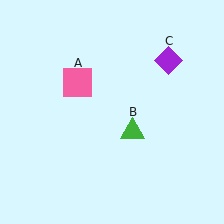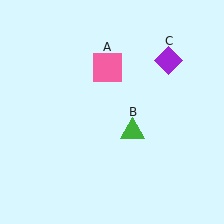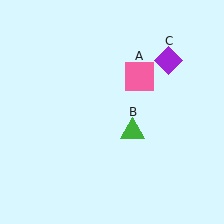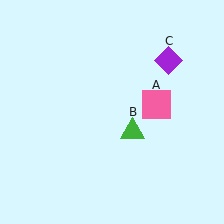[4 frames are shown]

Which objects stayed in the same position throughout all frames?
Green triangle (object B) and purple diamond (object C) remained stationary.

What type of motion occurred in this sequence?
The pink square (object A) rotated clockwise around the center of the scene.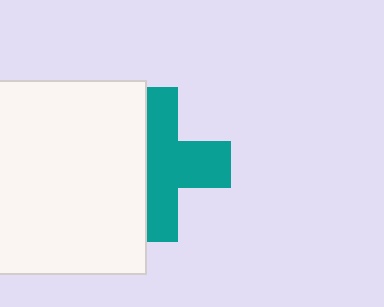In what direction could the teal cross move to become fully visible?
The teal cross could move right. That would shift it out from behind the white square entirely.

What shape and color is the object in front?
The object in front is a white square.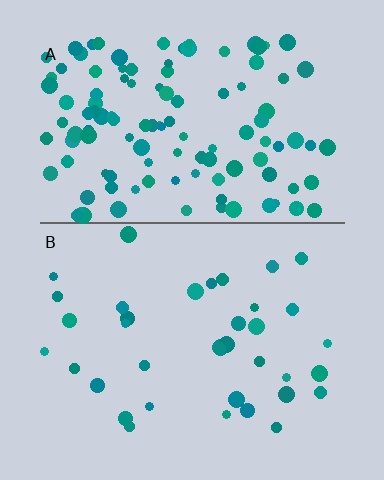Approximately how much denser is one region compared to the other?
Approximately 3.2× — region A over region B.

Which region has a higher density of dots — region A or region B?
A (the top).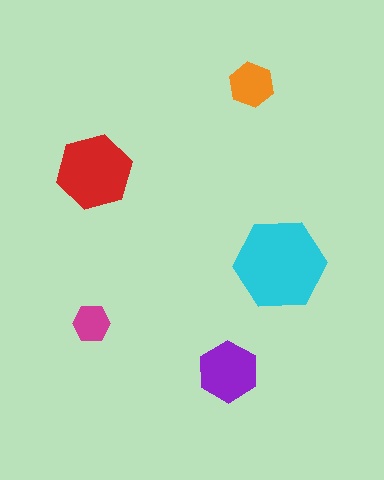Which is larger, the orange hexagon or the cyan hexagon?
The cyan one.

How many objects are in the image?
There are 5 objects in the image.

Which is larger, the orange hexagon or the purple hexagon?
The purple one.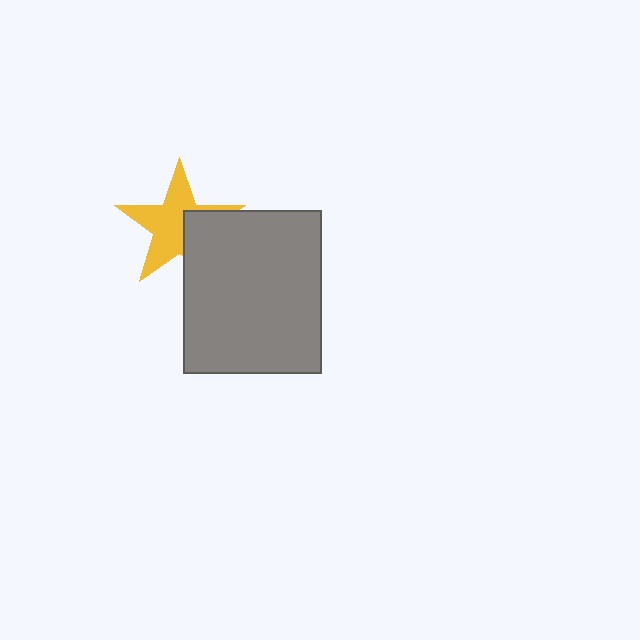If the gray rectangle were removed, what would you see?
You would see the complete yellow star.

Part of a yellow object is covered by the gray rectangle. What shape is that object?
It is a star.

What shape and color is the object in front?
The object in front is a gray rectangle.